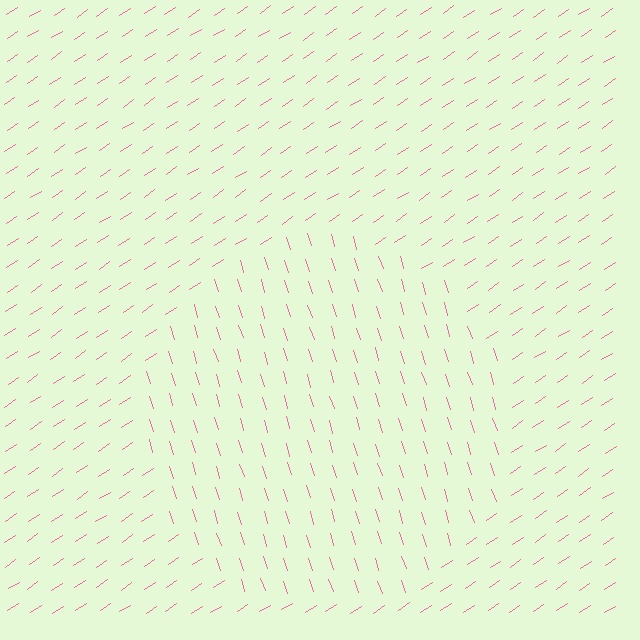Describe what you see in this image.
The image is filled with small pink line segments. A circle region in the image has lines oriented differently from the surrounding lines, creating a visible texture boundary.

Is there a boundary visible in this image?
Yes, there is a texture boundary formed by a change in line orientation.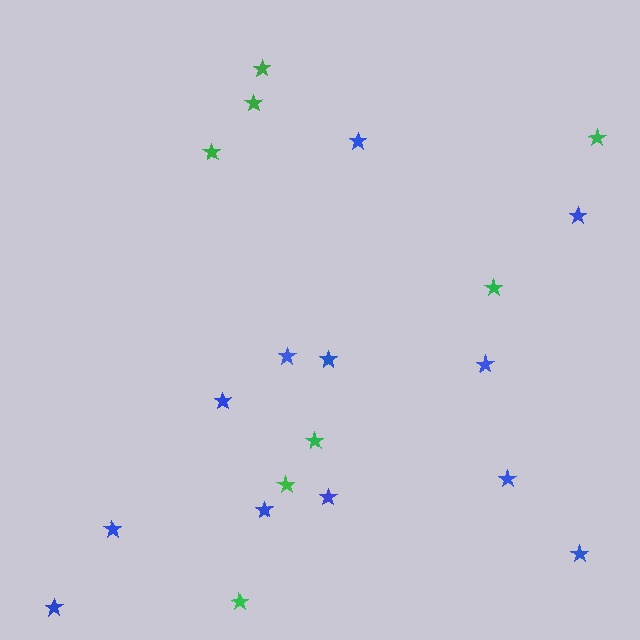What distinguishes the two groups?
There are 2 groups: one group of blue stars (12) and one group of green stars (8).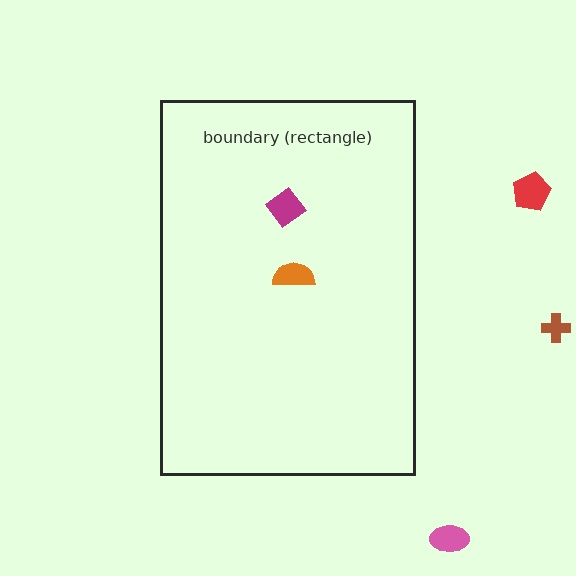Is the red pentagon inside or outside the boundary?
Outside.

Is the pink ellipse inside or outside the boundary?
Outside.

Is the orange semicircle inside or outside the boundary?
Inside.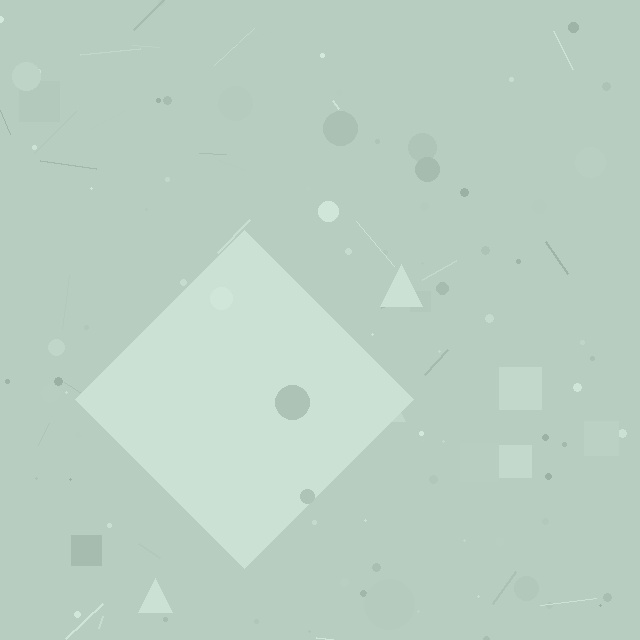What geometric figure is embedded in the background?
A diamond is embedded in the background.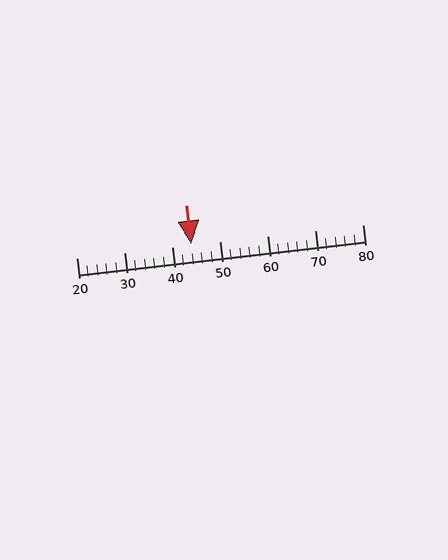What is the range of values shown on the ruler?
The ruler shows values from 20 to 80.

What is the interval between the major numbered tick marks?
The major tick marks are spaced 10 units apart.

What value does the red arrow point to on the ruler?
The red arrow points to approximately 44.